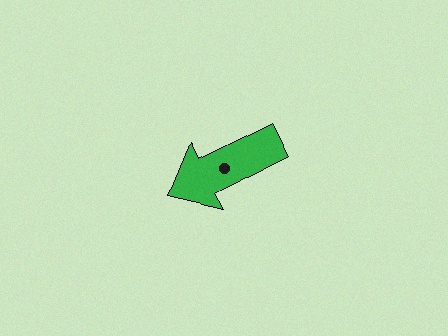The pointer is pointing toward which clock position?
Roughly 8 o'clock.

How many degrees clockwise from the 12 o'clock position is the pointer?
Approximately 243 degrees.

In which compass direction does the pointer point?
Southwest.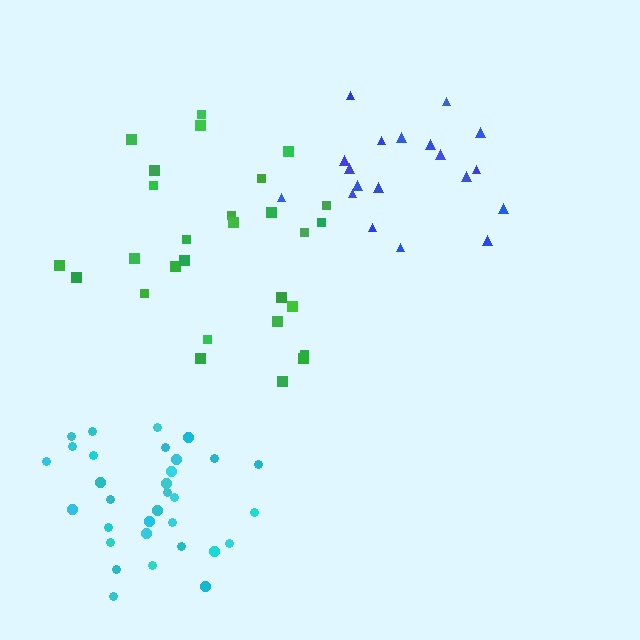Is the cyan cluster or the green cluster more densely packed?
Cyan.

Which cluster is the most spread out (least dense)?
Blue.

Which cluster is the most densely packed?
Cyan.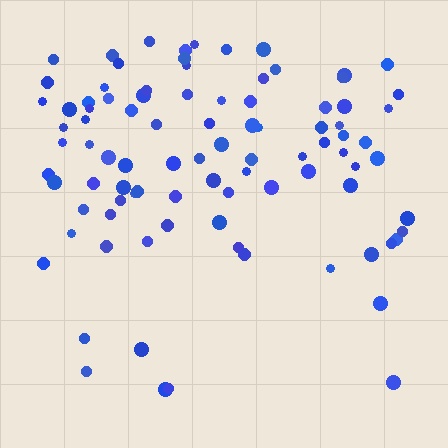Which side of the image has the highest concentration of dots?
The top.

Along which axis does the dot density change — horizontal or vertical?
Vertical.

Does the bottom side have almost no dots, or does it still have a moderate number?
Still a moderate number, just noticeably fewer than the top.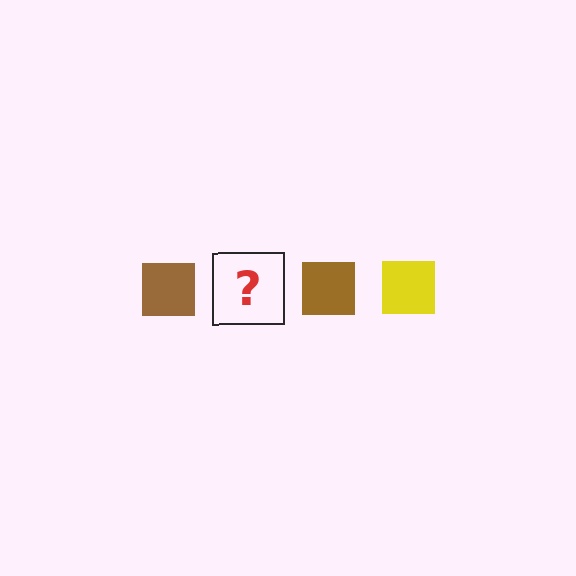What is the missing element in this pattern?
The missing element is a yellow square.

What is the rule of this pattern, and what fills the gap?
The rule is that the pattern cycles through brown, yellow squares. The gap should be filled with a yellow square.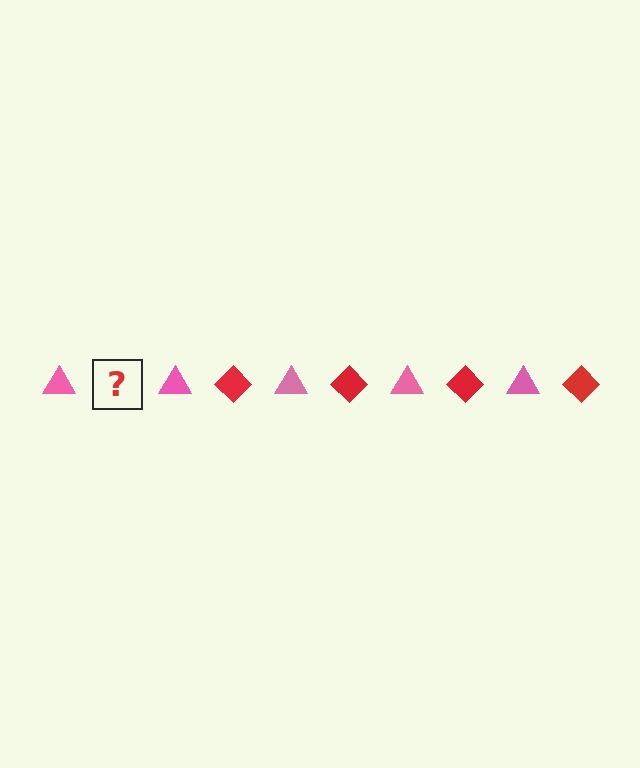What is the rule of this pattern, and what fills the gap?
The rule is that the pattern alternates between pink triangle and red diamond. The gap should be filled with a red diamond.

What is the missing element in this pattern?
The missing element is a red diamond.